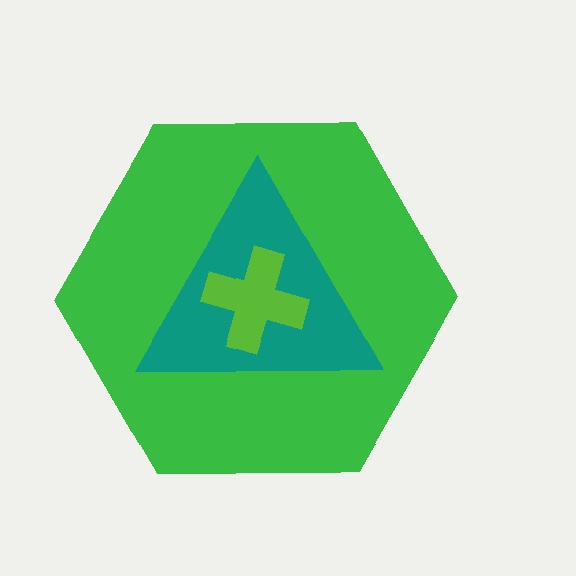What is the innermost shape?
The lime cross.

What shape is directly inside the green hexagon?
The teal triangle.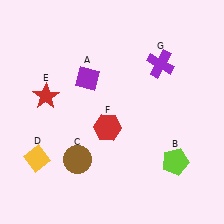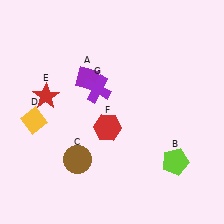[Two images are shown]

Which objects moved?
The objects that moved are: the yellow diamond (D), the purple cross (G).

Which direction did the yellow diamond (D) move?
The yellow diamond (D) moved up.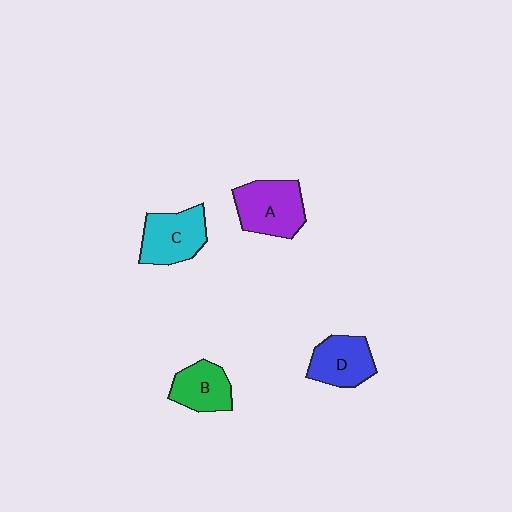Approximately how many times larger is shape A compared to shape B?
Approximately 1.4 times.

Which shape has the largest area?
Shape A (purple).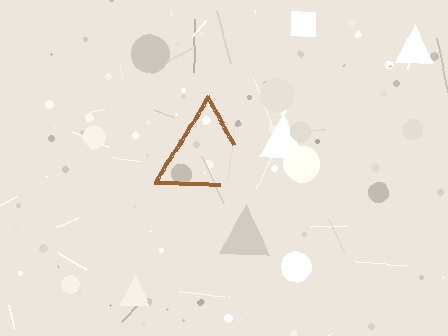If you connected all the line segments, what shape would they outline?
They would outline a triangle.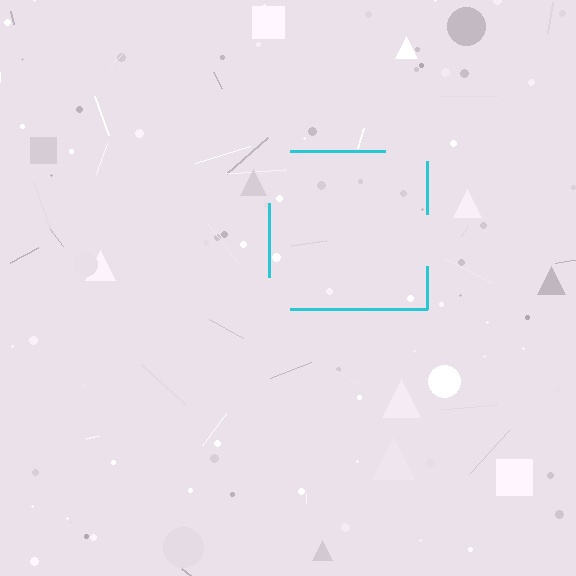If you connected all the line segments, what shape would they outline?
They would outline a square.